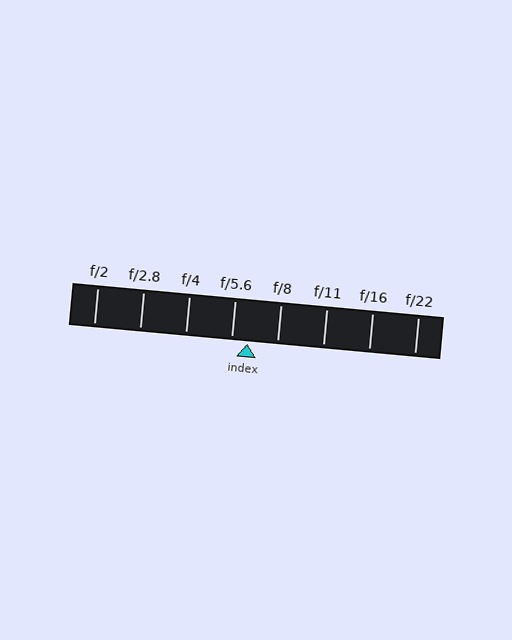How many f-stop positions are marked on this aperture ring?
There are 8 f-stop positions marked.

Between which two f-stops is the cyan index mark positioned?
The index mark is between f/5.6 and f/8.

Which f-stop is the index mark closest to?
The index mark is closest to f/5.6.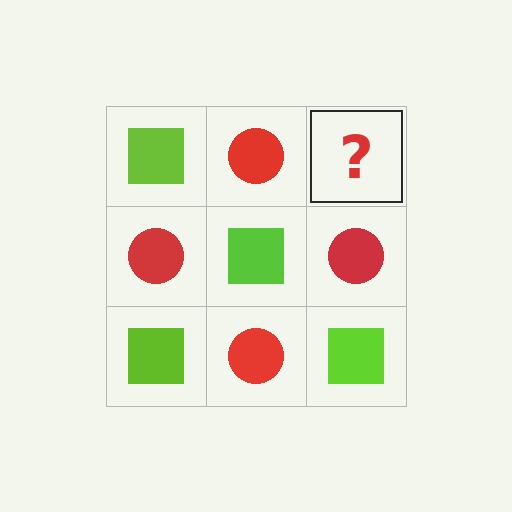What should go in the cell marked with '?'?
The missing cell should contain a lime square.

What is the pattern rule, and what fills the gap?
The rule is that it alternates lime square and red circle in a checkerboard pattern. The gap should be filled with a lime square.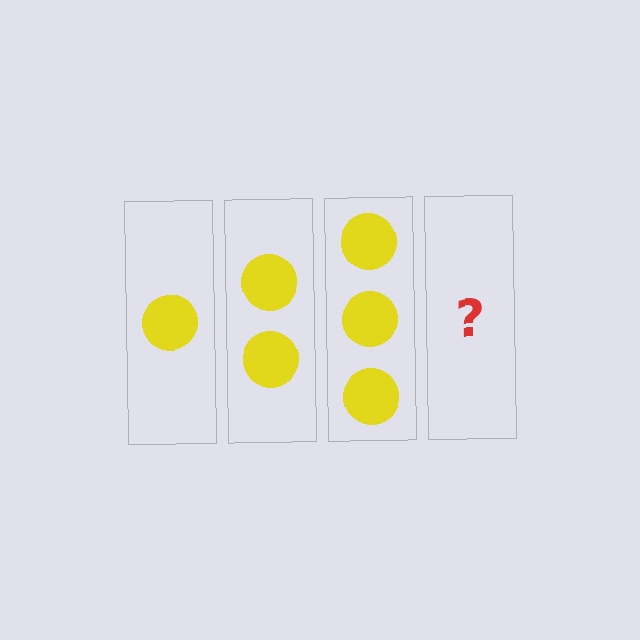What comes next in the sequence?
The next element should be 4 circles.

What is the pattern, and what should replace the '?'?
The pattern is that each step adds one more circle. The '?' should be 4 circles.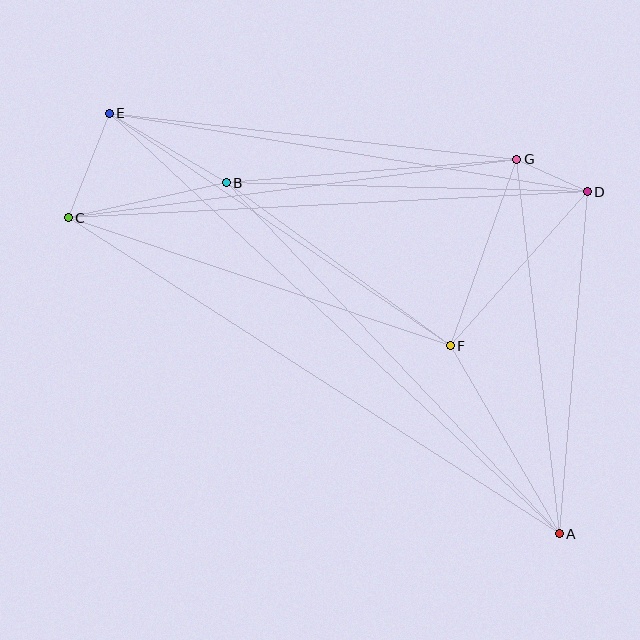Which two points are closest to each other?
Points D and G are closest to each other.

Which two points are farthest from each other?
Points A and E are farthest from each other.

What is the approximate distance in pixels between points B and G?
The distance between B and G is approximately 291 pixels.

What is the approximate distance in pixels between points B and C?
The distance between B and C is approximately 162 pixels.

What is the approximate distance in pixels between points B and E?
The distance between B and E is approximately 136 pixels.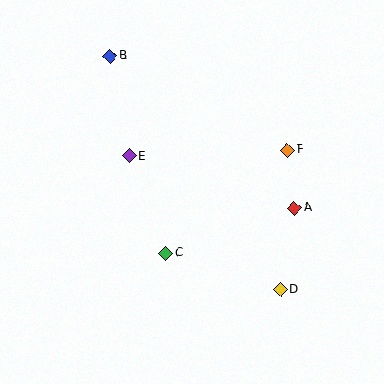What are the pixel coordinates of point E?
Point E is at (129, 156).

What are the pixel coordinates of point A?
Point A is at (295, 208).